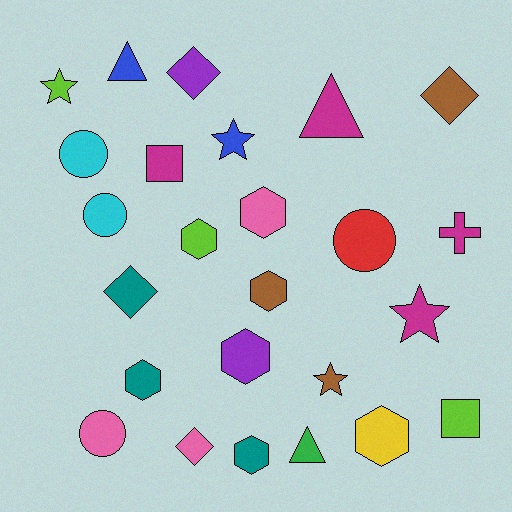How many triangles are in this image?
There are 3 triangles.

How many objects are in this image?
There are 25 objects.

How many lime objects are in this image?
There are 3 lime objects.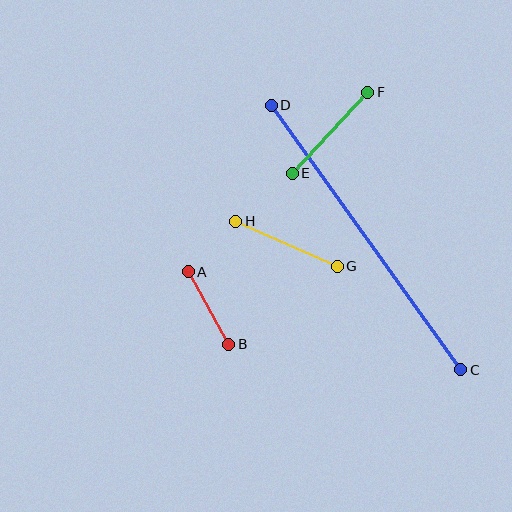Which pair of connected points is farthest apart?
Points C and D are farthest apart.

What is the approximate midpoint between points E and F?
The midpoint is at approximately (330, 133) pixels.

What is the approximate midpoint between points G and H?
The midpoint is at approximately (287, 244) pixels.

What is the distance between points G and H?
The distance is approximately 111 pixels.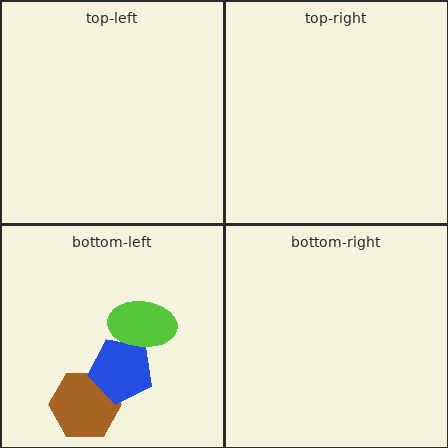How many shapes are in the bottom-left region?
3.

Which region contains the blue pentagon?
The bottom-left region.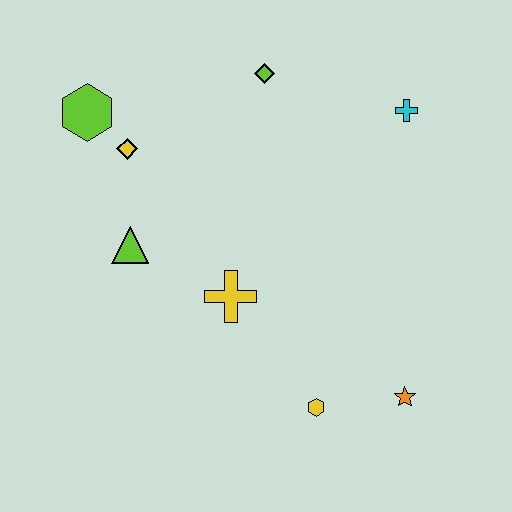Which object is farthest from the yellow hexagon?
The lime hexagon is farthest from the yellow hexagon.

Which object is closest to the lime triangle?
The yellow diamond is closest to the lime triangle.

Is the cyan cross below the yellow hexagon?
No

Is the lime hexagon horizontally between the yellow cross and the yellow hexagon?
No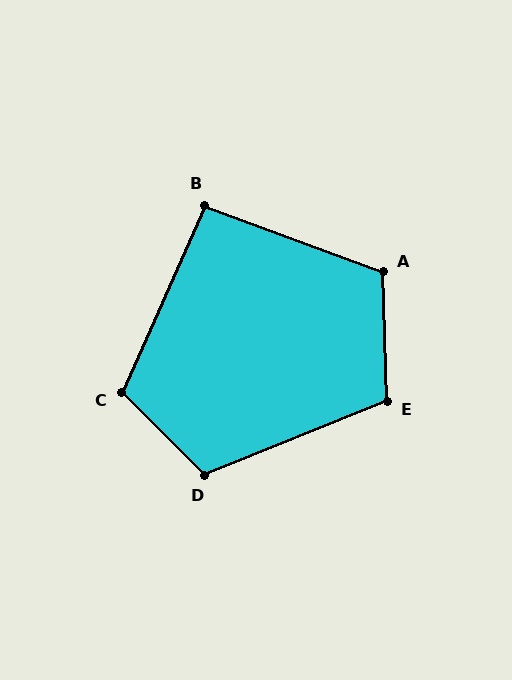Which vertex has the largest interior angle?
D, at approximately 113 degrees.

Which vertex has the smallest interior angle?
B, at approximately 93 degrees.